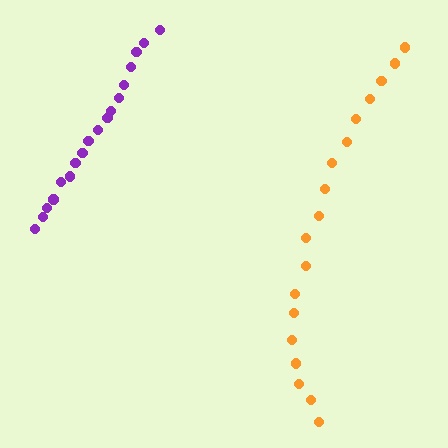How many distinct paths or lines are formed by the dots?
There are 2 distinct paths.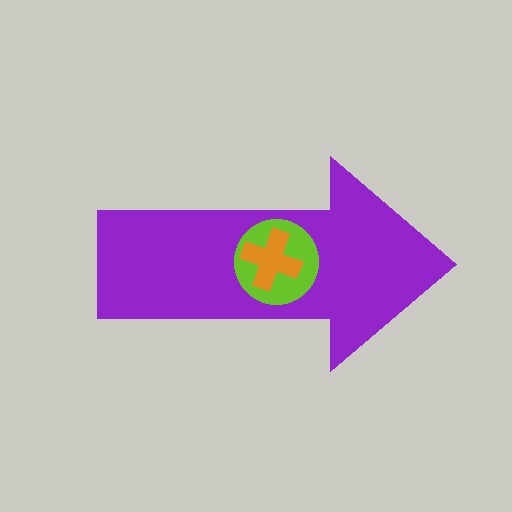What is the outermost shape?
The purple arrow.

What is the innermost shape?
The orange cross.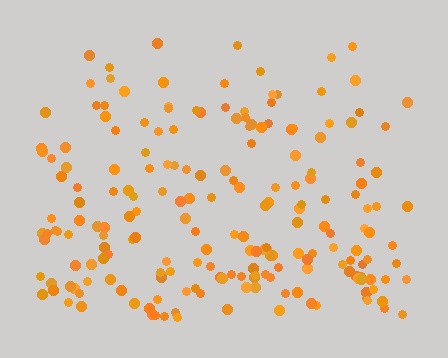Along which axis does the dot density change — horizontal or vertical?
Vertical.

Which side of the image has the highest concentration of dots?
The bottom.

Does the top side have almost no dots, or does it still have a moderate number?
Still a moderate number, just noticeably fewer than the bottom.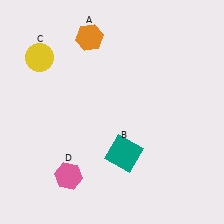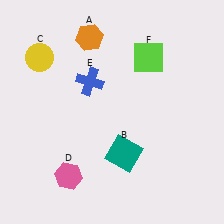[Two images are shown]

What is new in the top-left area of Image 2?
A blue cross (E) was added in the top-left area of Image 2.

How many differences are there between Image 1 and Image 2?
There are 2 differences between the two images.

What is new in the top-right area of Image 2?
A lime square (F) was added in the top-right area of Image 2.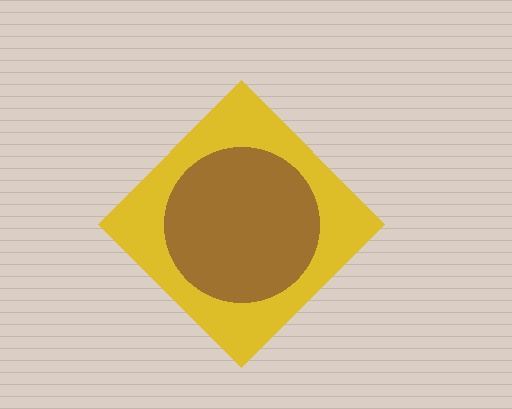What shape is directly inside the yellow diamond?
The brown circle.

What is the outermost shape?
The yellow diamond.